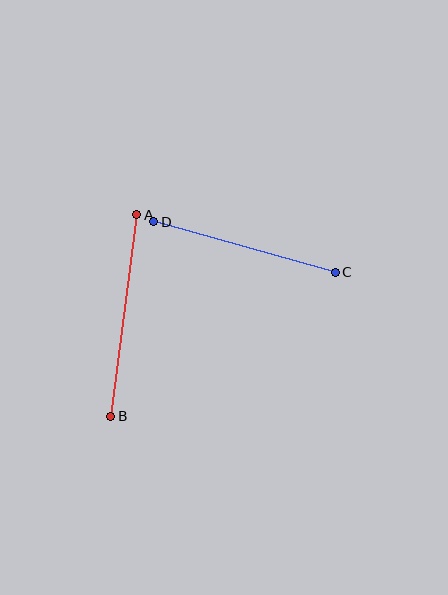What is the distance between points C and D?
The distance is approximately 188 pixels.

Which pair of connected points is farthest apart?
Points A and B are farthest apart.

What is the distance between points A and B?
The distance is approximately 203 pixels.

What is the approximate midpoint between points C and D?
The midpoint is at approximately (245, 247) pixels.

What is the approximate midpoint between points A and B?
The midpoint is at approximately (124, 316) pixels.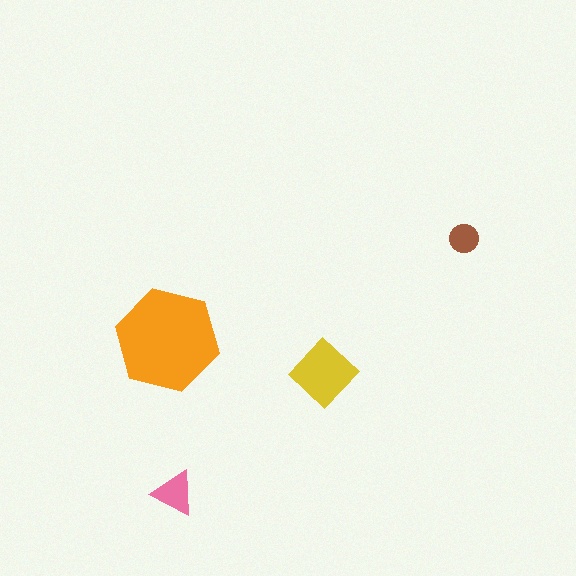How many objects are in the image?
There are 4 objects in the image.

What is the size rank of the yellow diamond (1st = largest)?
2nd.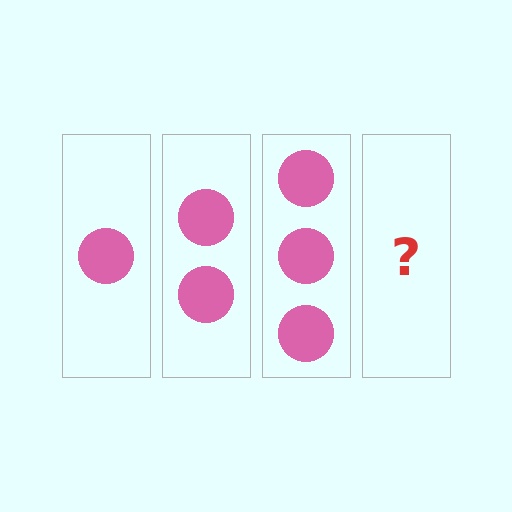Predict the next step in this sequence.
The next step is 4 circles.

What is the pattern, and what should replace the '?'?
The pattern is that each step adds one more circle. The '?' should be 4 circles.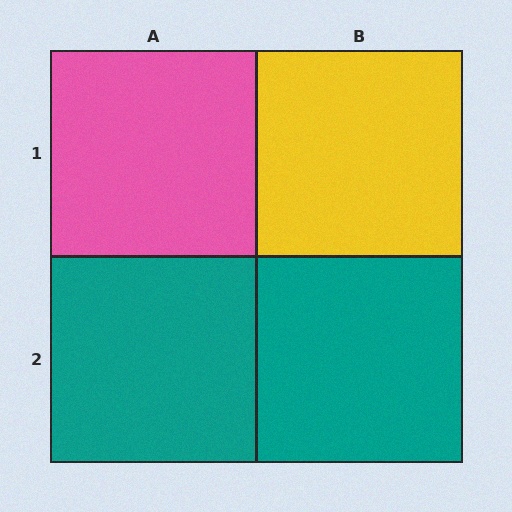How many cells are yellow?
1 cell is yellow.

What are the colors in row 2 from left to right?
Teal, teal.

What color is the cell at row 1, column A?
Pink.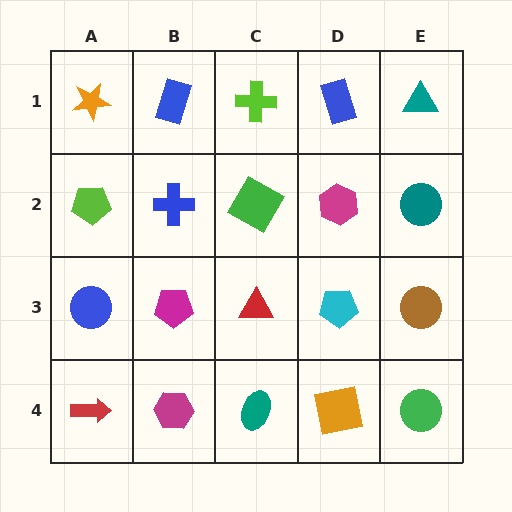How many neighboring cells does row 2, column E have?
3.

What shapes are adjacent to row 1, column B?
A blue cross (row 2, column B), an orange star (row 1, column A), a lime cross (row 1, column C).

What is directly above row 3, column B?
A blue cross.